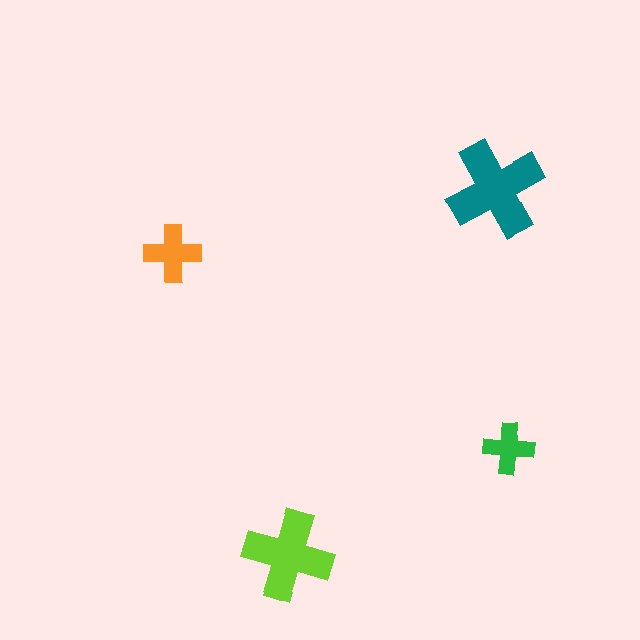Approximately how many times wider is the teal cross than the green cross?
About 2 times wider.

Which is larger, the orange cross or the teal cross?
The teal one.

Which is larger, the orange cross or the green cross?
The orange one.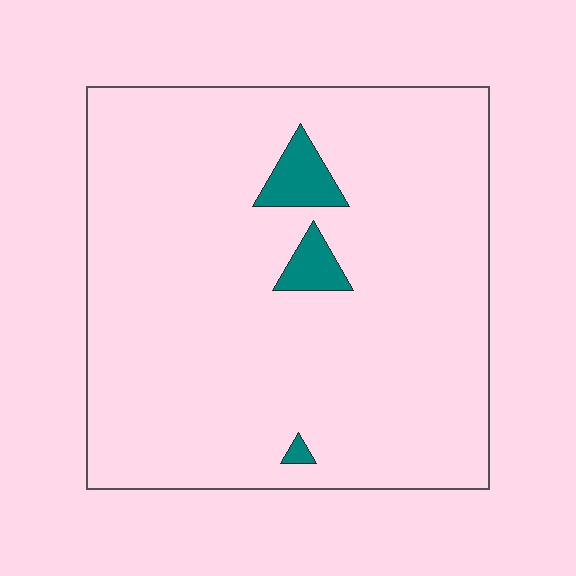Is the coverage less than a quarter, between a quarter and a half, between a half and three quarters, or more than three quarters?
Less than a quarter.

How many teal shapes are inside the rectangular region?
3.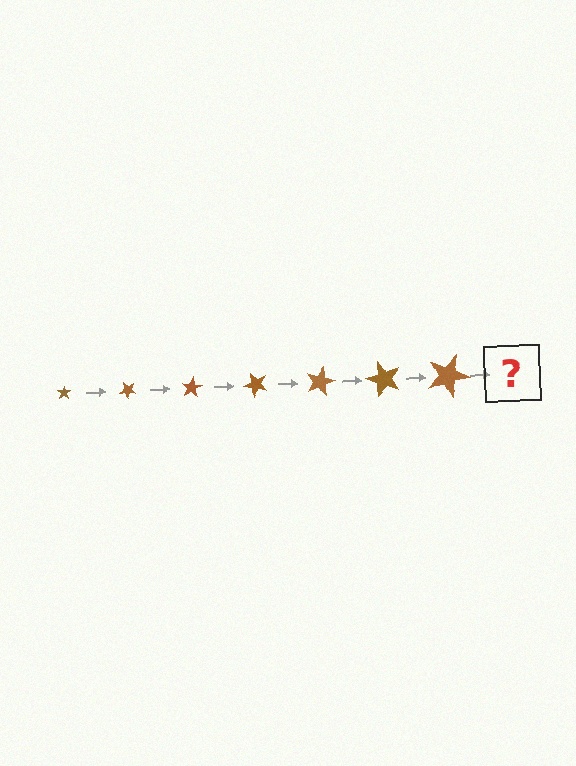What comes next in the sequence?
The next element should be a star, larger than the previous one and rotated 280 degrees from the start.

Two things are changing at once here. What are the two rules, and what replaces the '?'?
The two rules are that the star grows larger each step and it rotates 40 degrees each step. The '?' should be a star, larger than the previous one and rotated 280 degrees from the start.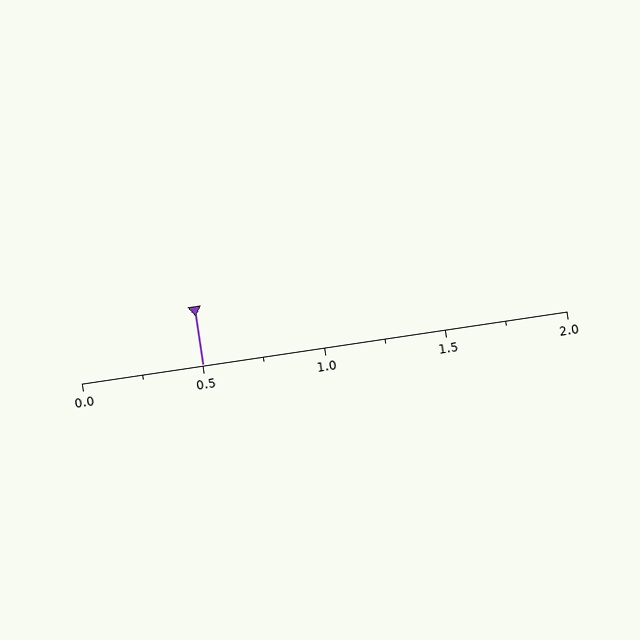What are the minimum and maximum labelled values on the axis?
The axis runs from 0.0 to 2.0.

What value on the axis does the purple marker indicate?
The marker indicates approximately 0.5.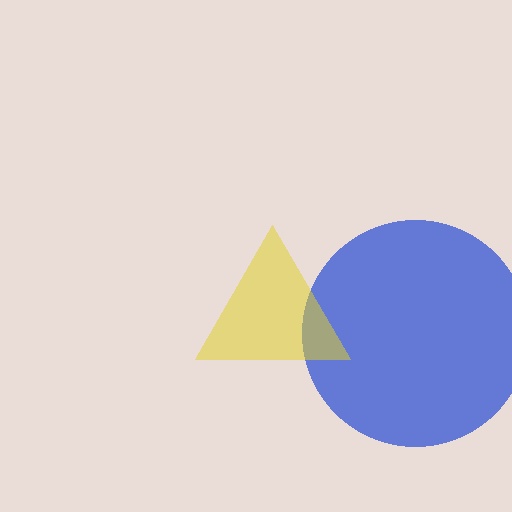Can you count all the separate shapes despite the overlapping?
Yes, there are 2 separate shapes.